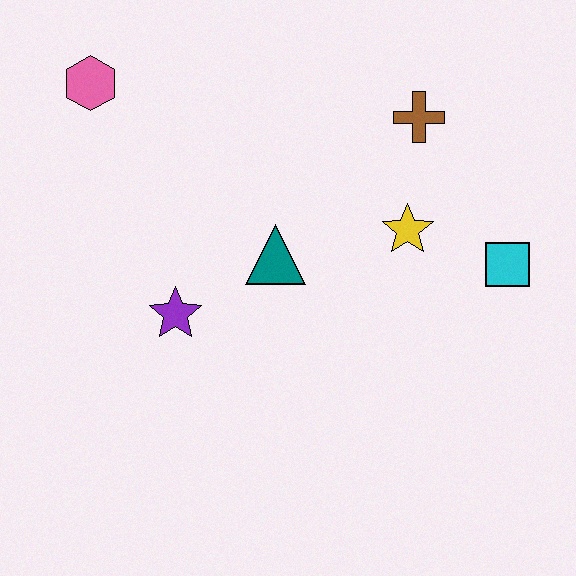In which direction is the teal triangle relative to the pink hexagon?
The teal triangle is to the right of the pink hexagon.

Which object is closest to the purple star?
The teal triangle is closest to the purple star.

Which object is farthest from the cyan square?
The pink hexagon is farthest from the cyan square.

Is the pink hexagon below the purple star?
No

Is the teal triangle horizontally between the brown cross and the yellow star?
No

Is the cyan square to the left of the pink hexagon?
No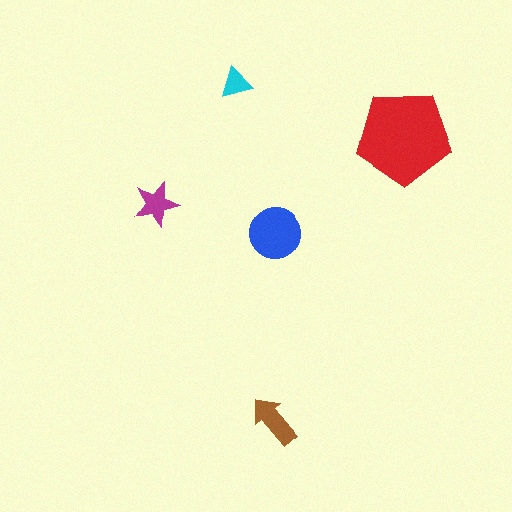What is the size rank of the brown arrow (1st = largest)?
3rd.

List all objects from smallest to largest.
The cyan triangle, the magenta star, the brown arrow, the blue circle, the red pentagon.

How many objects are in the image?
There are 5 objects in the image.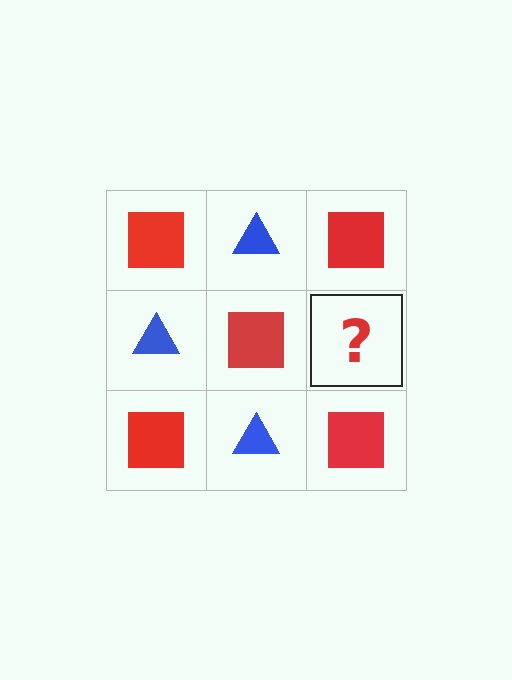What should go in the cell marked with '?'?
The missing cell should contain a blue triangle.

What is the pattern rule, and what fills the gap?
The rule is that it alternates red square and blue triangle in a checkerboard pattern. The gap should be filled with a blue triangle.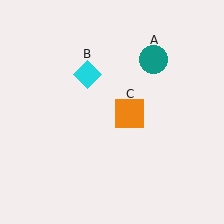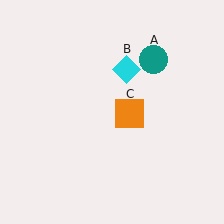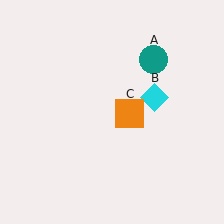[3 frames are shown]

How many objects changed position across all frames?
1 object changed position: cyan diamond (object B).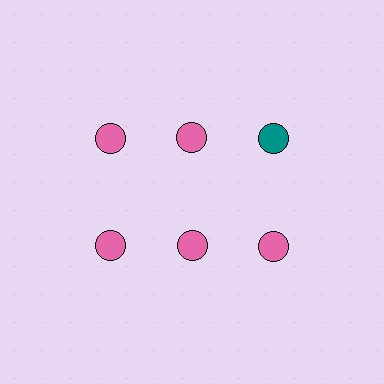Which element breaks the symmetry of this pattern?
The teal circle in the top row, center column breaks the symmetry. All other shapes are pink circles.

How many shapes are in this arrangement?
There are 6 shapes arranged in a grid pattern.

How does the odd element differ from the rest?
It has a different color: teal instead of pink.